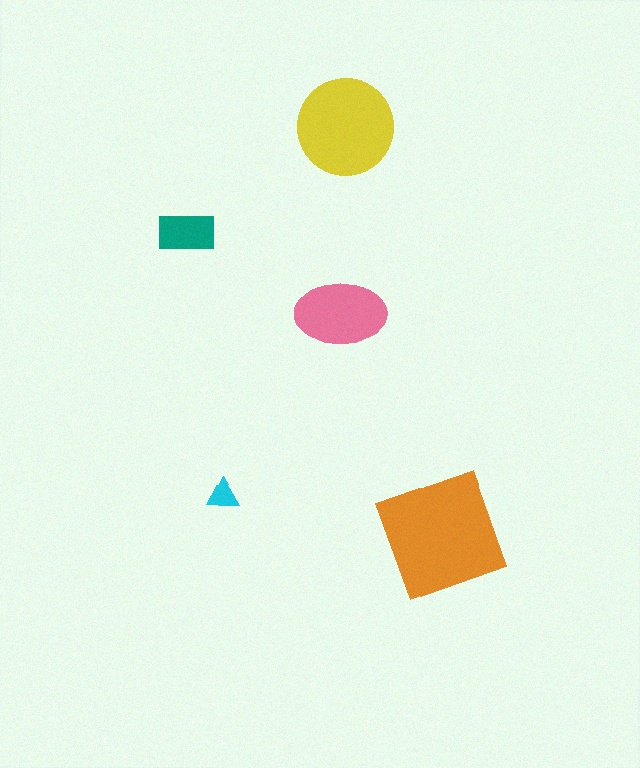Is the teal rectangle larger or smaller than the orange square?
Smaller.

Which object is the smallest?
The cyan triangle.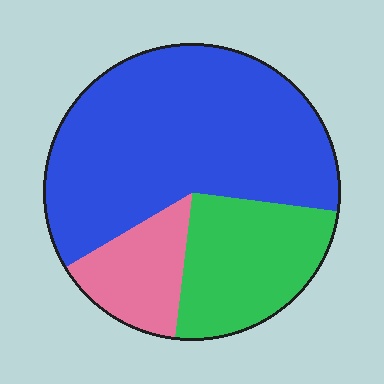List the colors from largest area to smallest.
From largest to smallest: blue, green, pink.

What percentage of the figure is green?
Green takes up about one quarter (1/4) of the figure.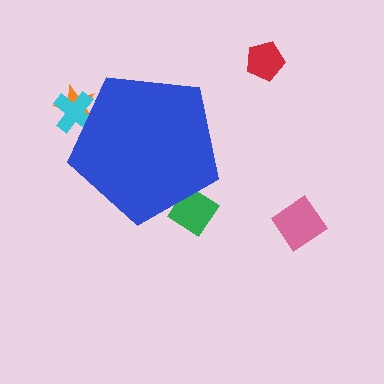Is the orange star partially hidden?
Yes, the orange star is partially hidden behind the blue pentagon.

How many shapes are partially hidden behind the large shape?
3 shapes are partially hidden.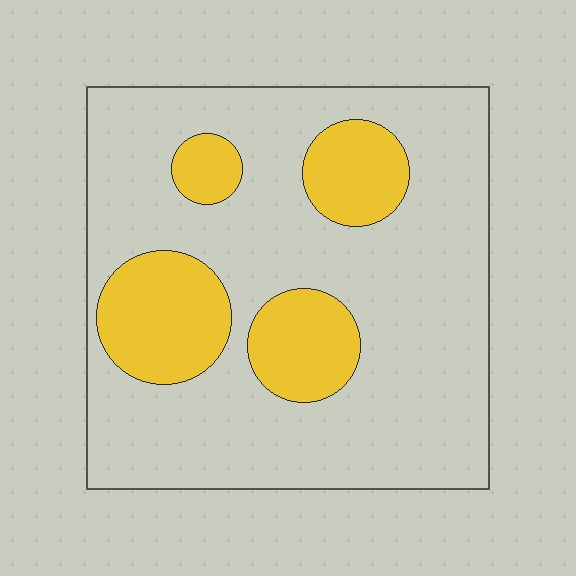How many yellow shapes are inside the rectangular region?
4.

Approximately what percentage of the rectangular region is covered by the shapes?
Approximately 25%.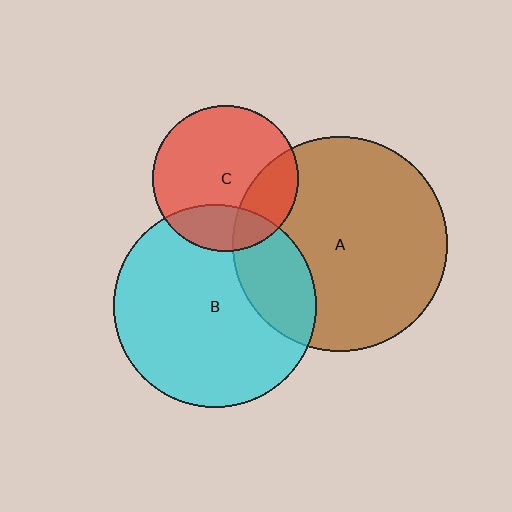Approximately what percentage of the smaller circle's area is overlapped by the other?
Approximately 25%.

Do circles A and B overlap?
Yes.